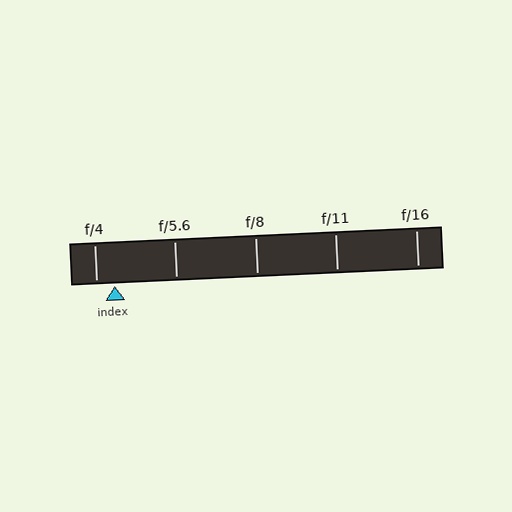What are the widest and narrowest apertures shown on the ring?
The widest aperture shown is f/4 and the narrowest is f/16.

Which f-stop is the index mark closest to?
The index mark is closest to f/4.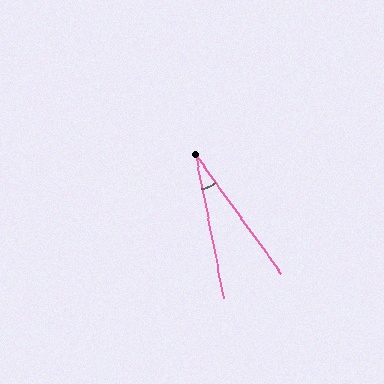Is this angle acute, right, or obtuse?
It is acute.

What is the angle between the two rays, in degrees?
Approximately 25 degrees.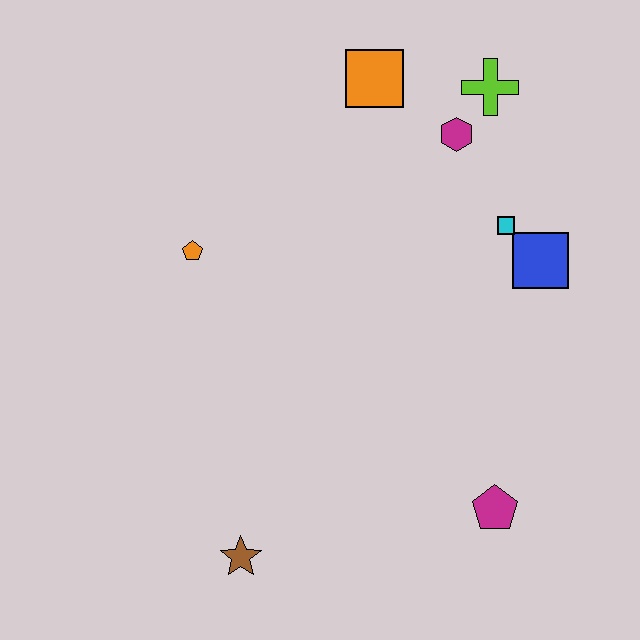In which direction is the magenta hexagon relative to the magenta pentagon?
The magenta hexagon is above the magenta pentagon.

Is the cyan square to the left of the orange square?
No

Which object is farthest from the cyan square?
The brown star is farthest from the cyan square.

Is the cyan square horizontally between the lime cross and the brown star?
No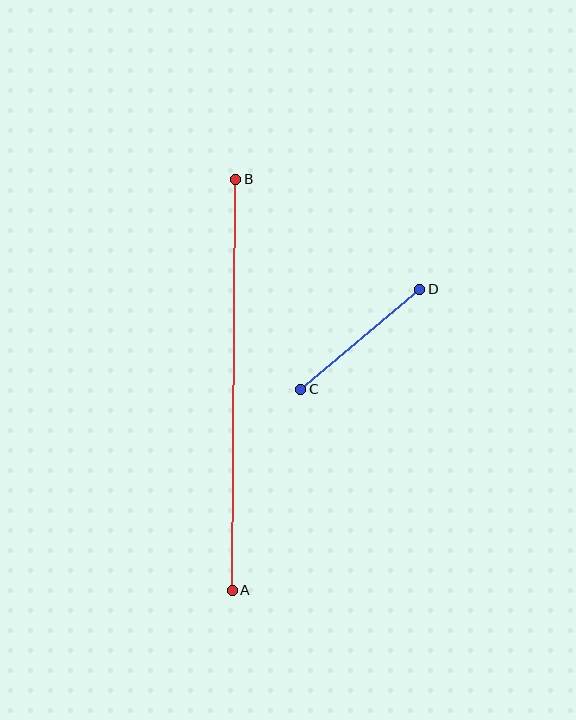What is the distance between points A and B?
The distance is approximately 411 pixels.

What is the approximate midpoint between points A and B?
The midpoint is at approximately (234, 385) pixels.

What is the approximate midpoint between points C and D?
The midpoint is at approximately (360, 339) pixels.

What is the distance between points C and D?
The distance is approximately 155 pixels.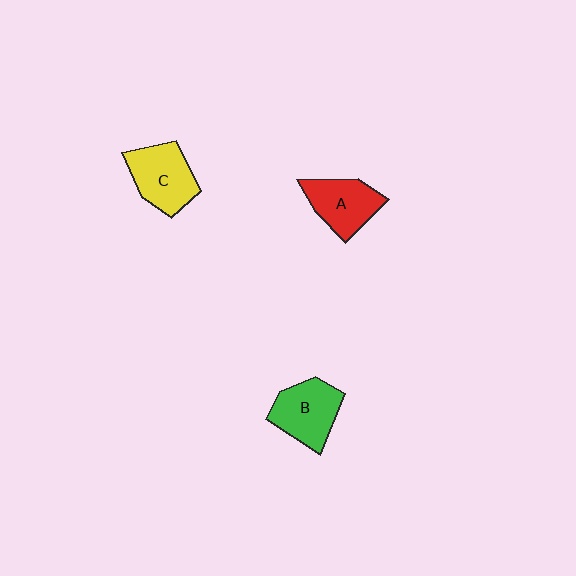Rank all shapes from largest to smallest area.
From largest to smallest: C (yellow), B (green), A (red).